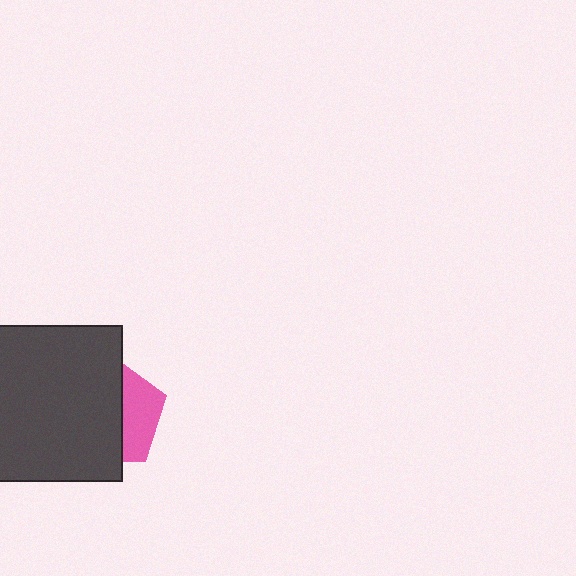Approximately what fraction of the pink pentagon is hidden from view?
Roughly 66% of the pink pentagon is hidden behind the dark gray square.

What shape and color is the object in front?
The object in front is a dark gray square.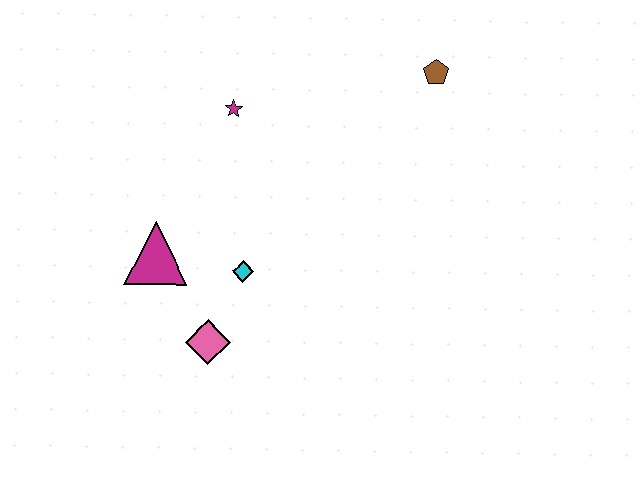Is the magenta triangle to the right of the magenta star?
No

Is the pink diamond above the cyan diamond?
No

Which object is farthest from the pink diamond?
The brown pentagon is farthest from the pink diamond.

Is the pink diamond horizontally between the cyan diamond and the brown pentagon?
No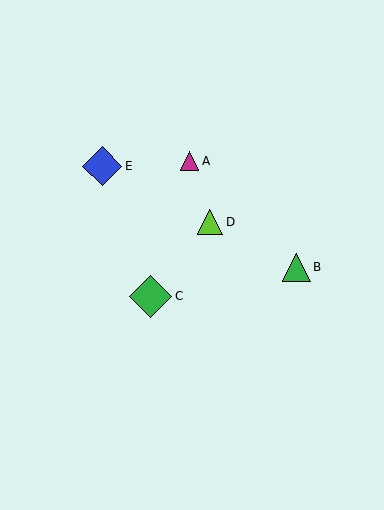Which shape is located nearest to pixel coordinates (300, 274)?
The green triangle (labeled B) at (297, 267) is nearest to that location.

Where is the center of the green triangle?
The center of the green triangle is at (297, 267).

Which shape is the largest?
The green diamond (labeled C) is the largest.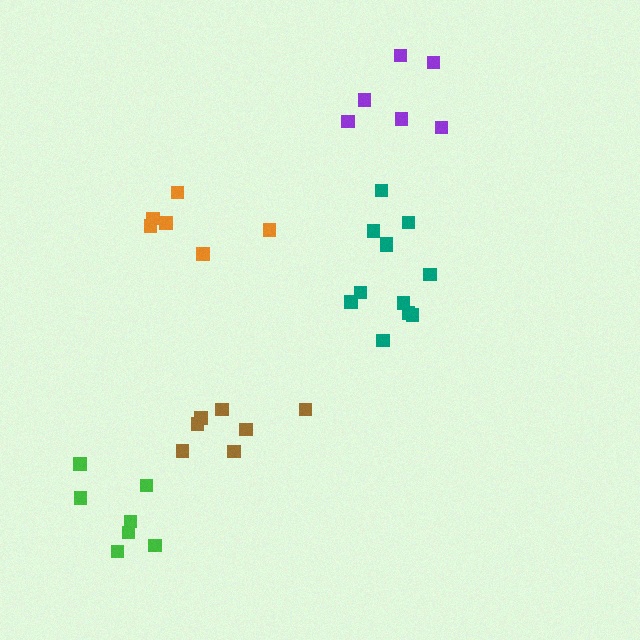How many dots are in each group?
Group 1: 6 dots, Group 2: 7 dots, Group 3: 12 dots, Group 4: 6 dots, Group 5: 7 dots (38 total).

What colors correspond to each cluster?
The clusters are colored: orange, brown, teal, purple, green.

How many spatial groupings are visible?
There are 5 spatial groupings.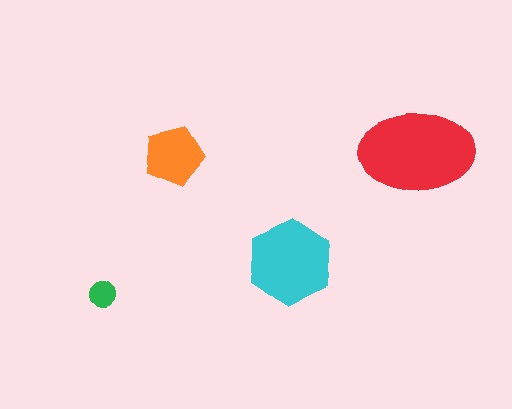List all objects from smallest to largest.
The green circle, the orange pentagon, the cyan hexagon, the red ellipse.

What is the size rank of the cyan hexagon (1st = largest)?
2nd.